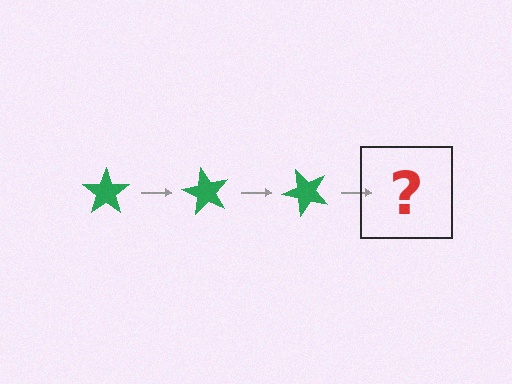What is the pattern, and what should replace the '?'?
The pattern is that the star rotates 60 degrees each step. The '?' should be a green star rotated 180 degrees.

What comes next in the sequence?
The next element should be a green star rotated 180 degrees.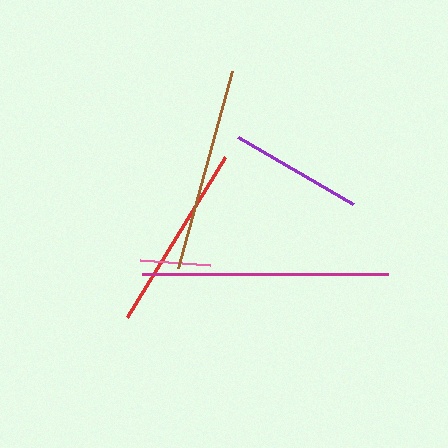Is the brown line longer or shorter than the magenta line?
The magenta line is longer than the brown line.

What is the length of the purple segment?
The purple segment is approximately 133 pixels long.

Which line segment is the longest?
The magenta line is the longest at approximately 246 pixels.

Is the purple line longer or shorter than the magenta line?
The magenta line is longer than the purple line.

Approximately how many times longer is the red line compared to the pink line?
The red line is approximately 2.7 times the length of the pink line.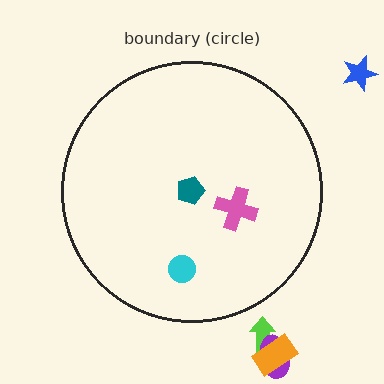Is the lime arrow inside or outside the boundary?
Outside.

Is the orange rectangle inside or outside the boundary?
Outside.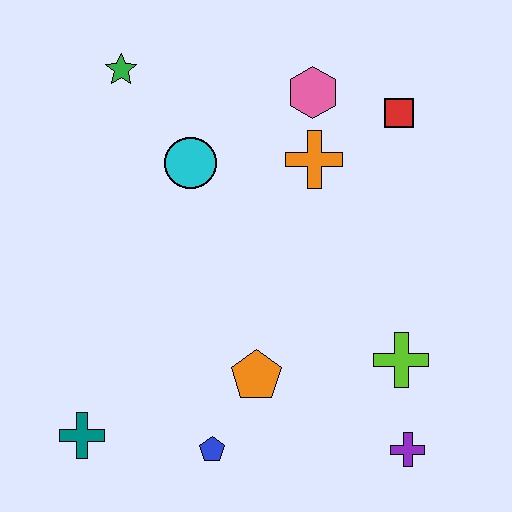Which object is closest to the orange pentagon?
The blue pentagon is closest to the orange pentagon.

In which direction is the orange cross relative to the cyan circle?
The orange cross is to the right of the cyan circle.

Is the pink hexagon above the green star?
No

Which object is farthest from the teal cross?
The red square is farthest from the teal cross.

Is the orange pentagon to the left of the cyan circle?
No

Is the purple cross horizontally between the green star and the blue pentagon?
No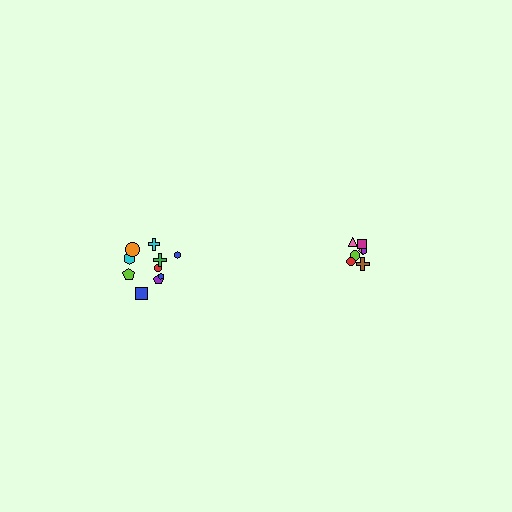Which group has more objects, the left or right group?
The left group.